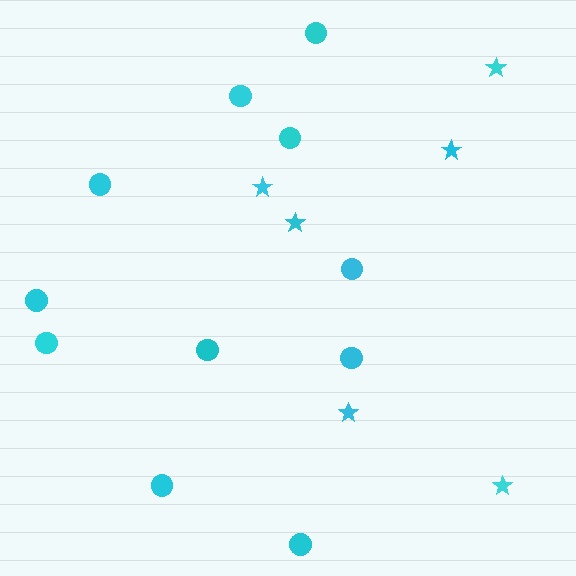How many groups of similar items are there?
There are 2 groups: one group of circles (11) and one group of stars (6).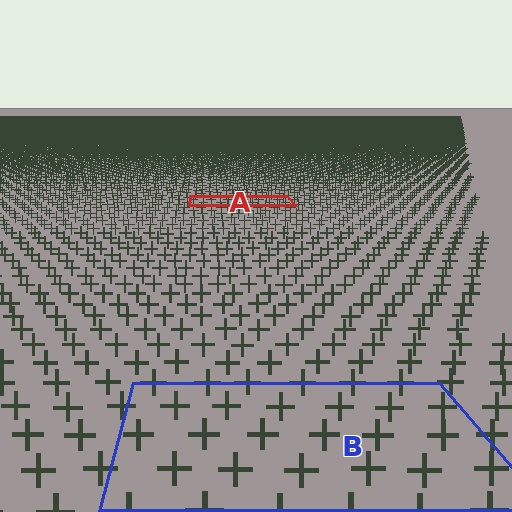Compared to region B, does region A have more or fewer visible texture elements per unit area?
Region A has more texture elements per unit area — they are packed more densely because it is farther away.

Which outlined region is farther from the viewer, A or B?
Region A is farther from the viewer — the texture elements inside it appear smaller and more densely packed.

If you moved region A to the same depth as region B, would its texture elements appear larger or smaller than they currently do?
They would appear larger. At a closer depth, the same texture elements are projected at a bigger on-screen size.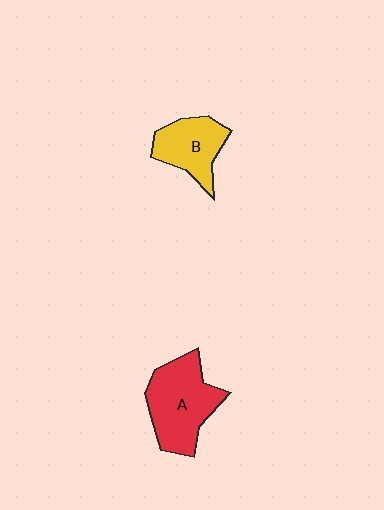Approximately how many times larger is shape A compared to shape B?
Approximately 1.5 times.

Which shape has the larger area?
Shape A (red).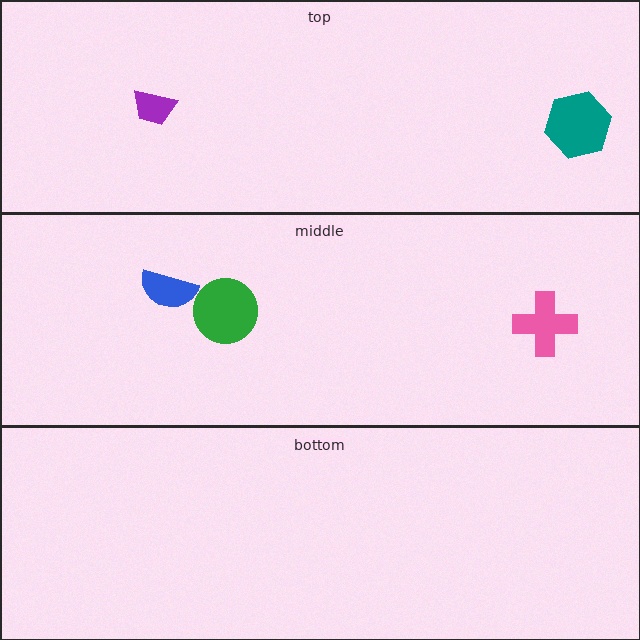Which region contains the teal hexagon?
The top region.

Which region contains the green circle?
The middle region.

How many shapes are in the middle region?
3.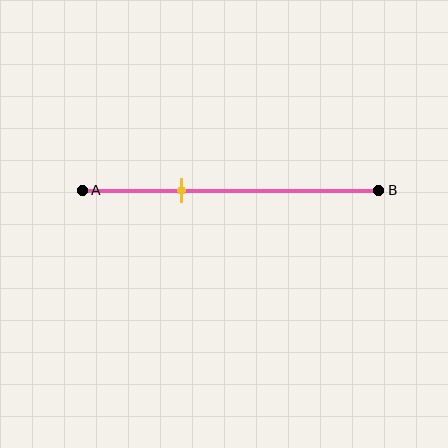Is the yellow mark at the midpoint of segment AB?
No, the mark is at about 35% from A, not at the 50% midpoint.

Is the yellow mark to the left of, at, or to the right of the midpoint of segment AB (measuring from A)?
The yellow mark is to the left of the midpoint of segment AB.